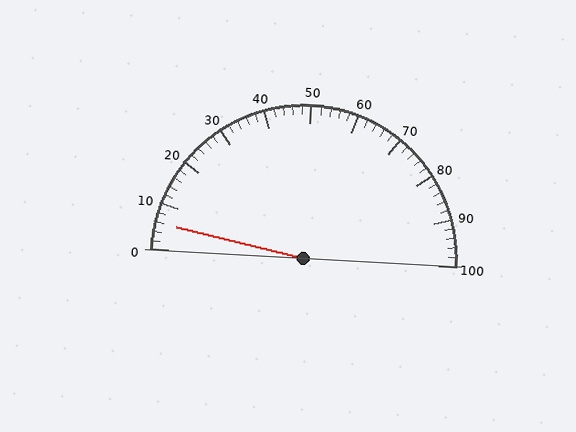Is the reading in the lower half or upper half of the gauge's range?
The reading is in the lower half of the range (0 to 100).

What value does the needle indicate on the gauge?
The needle indicates approximately 6.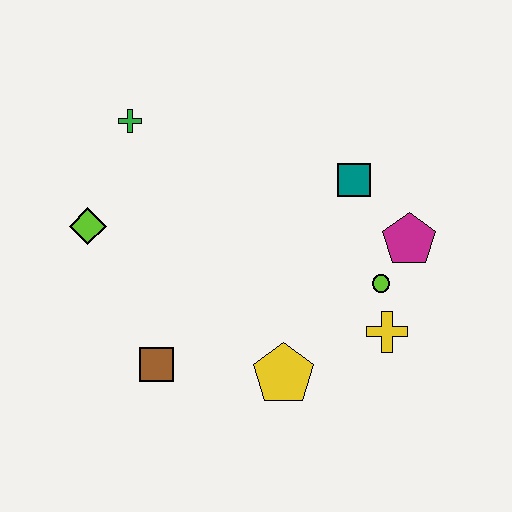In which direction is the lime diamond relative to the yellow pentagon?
The lime diamond is to the left of the yellow pentagon.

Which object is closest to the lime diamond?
The green cross is closest to the lime diamond.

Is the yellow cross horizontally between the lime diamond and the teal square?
No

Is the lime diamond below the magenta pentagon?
No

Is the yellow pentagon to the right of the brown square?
Yes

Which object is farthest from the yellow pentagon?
The green cross is farthest from the yellow pentagon.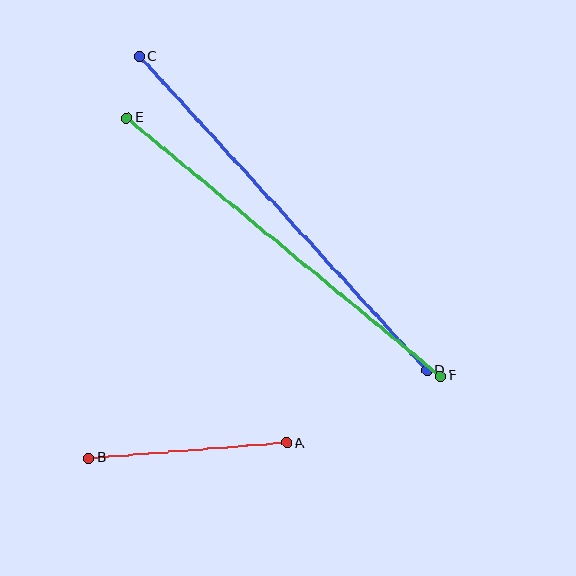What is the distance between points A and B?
The distance is approximately 199 pixels.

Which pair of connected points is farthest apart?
Points C and D are farthest apart.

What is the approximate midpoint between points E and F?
The midpoint is at approximately (284, 247) pixels.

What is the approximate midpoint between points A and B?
The midpoint is at approximately (188, 450) pixels.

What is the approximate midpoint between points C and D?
The midpoint is at approximately (283, 213) pixels.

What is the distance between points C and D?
The distance is approximately 425 pixels.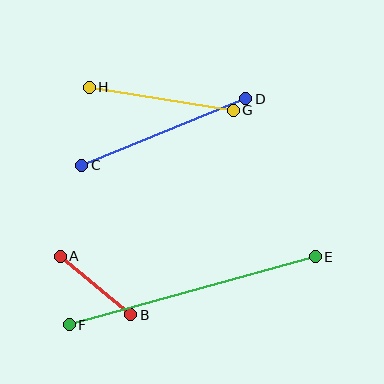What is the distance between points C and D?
The distance is approximately 177 pixels.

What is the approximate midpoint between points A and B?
The midpoint is at approximately (95, 285) pixels.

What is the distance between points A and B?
The distance is approximately 92 pixels.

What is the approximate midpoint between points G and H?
The midpoint is at approximately (161, 99) pixels.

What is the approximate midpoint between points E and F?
The midpoint is at approximately (192, 291) pixels.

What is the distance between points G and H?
The distance is approximately 146 pixels.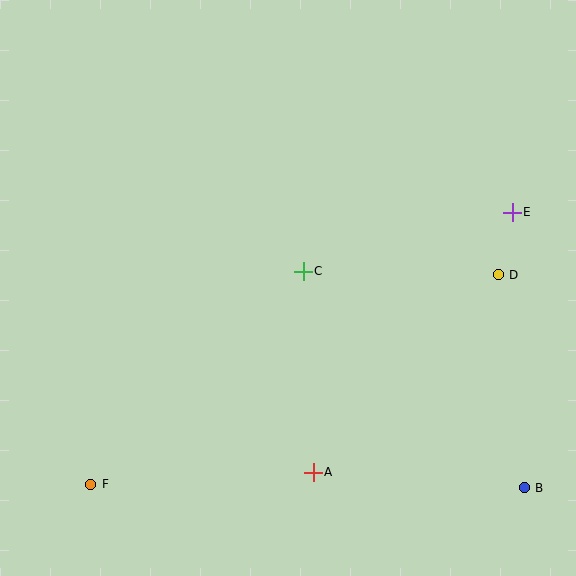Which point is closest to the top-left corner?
Point C is closest to the top-left corner.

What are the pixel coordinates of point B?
Point B is at (524, 488).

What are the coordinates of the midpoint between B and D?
The midpoint between B and D is at (511, 381).